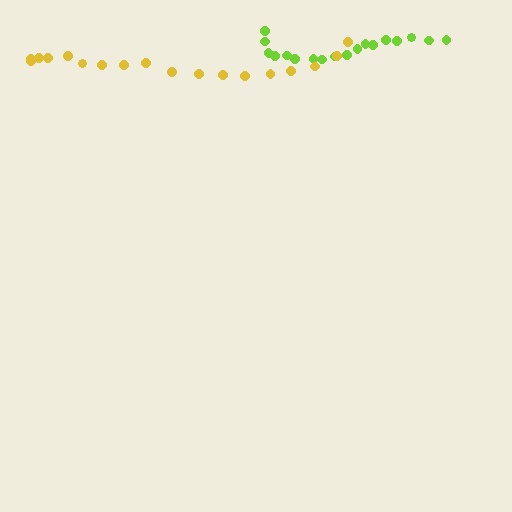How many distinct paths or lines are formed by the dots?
There are 2 distinct paths.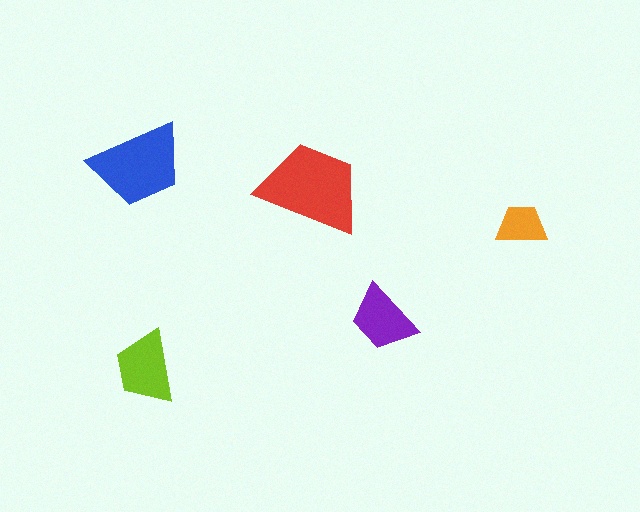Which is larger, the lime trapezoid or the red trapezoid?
The red one.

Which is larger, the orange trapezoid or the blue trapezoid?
The blue one.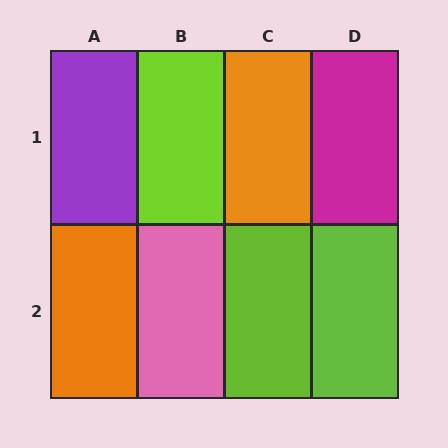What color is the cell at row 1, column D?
Magenta.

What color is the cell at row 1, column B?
Lime.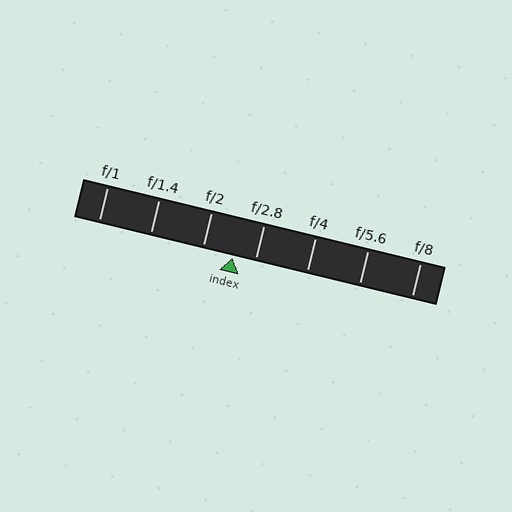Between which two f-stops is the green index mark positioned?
The index mark is between f/2 and f/2.8.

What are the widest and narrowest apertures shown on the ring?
The widest aperture shown is f/1 and the narrowest is f/8.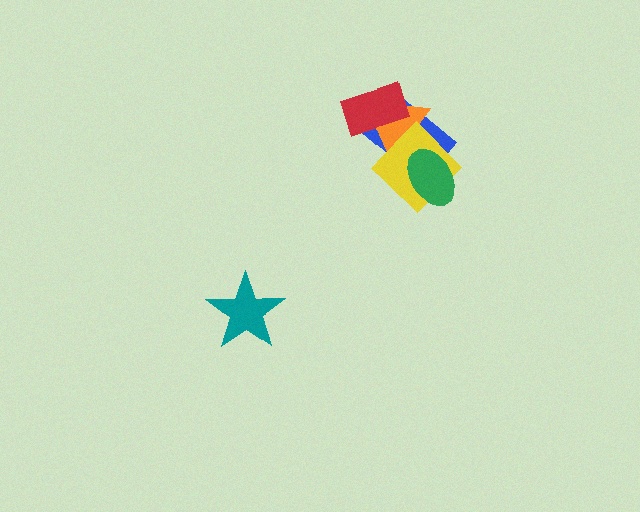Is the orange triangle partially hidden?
Yes, it is partially covered by another shape.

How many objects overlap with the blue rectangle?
4 objects overlap with the blue rectangle.